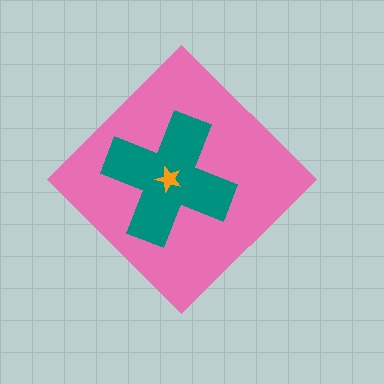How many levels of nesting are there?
3.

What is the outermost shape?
The pink diamond.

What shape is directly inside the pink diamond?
The teal cross.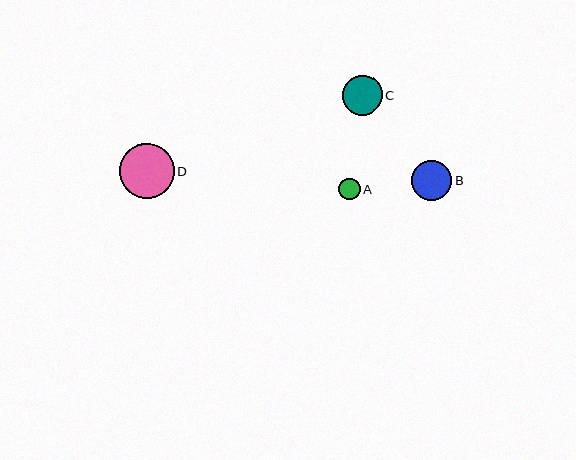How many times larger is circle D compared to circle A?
Circle D is approximately 2.6 times the size of circle A.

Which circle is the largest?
Circle D is the largest with a size of approximately 55 pixels.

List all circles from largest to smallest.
From largest to smallest: D, B, C, A.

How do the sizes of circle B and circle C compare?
Circle B and circle C are approximately the same size.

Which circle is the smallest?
Circle A is the smallest with a size of approximately 21 pixels.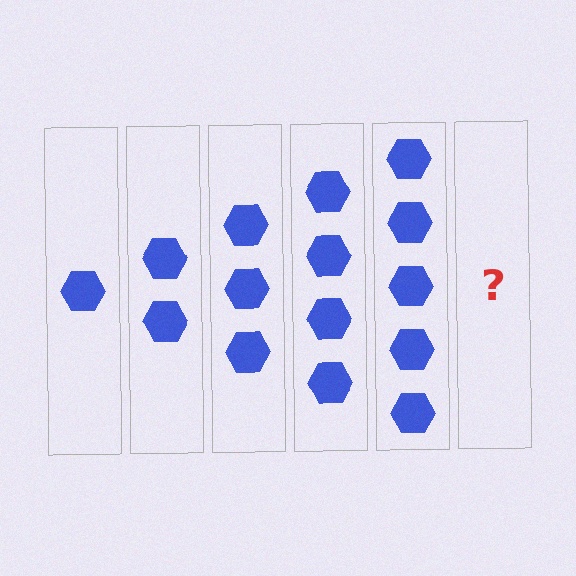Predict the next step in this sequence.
The next step is 6 hexagons.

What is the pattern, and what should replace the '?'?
The pattern is that each step adds one more hexagon. The '?' should be 6 hexagons.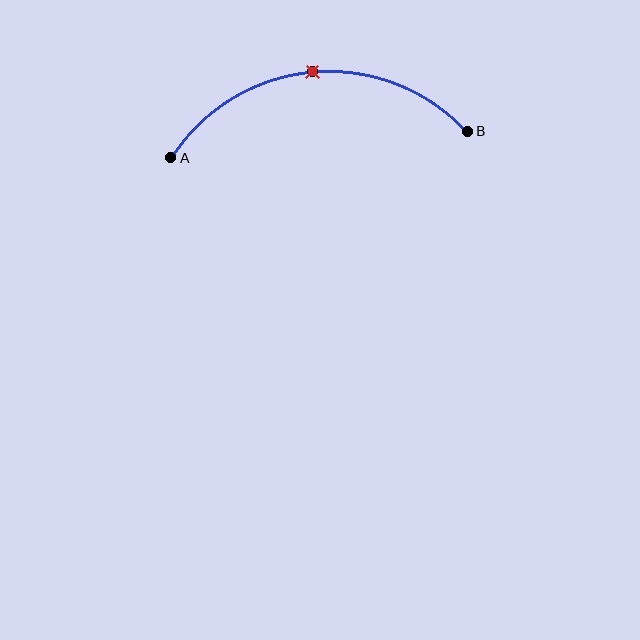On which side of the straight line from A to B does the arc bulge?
The arc bulges above the straight line connecting A and B.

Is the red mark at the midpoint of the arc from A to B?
Yes. The red mark lies on the arc at equal arc-length from both A and B — it is the arc midpoint.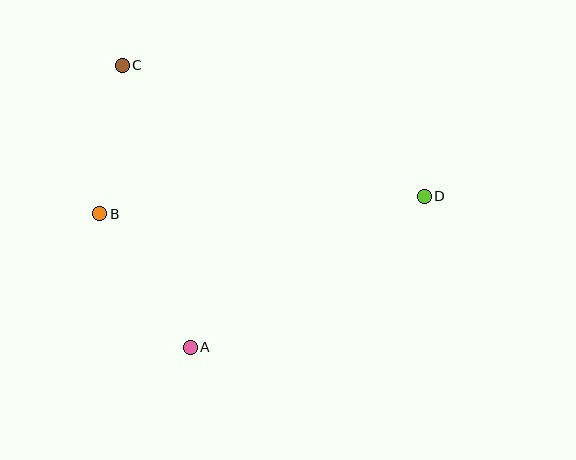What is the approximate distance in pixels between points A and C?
The distance between A and C is approximately 290 pixels.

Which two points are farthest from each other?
Points C and D are farthest from each other.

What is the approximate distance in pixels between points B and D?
The distance between B and D is approximately 325 pixels.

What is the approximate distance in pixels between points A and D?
The distance between A and D is approximately 278 pixels.